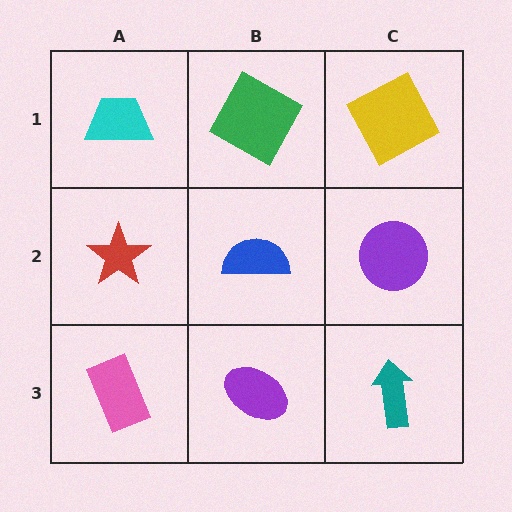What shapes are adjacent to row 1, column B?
A blue semicircle (row 2, column B), a cyan trapezoid (row 1, column A), a yellow square (row 1, column C).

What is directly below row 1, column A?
A red star.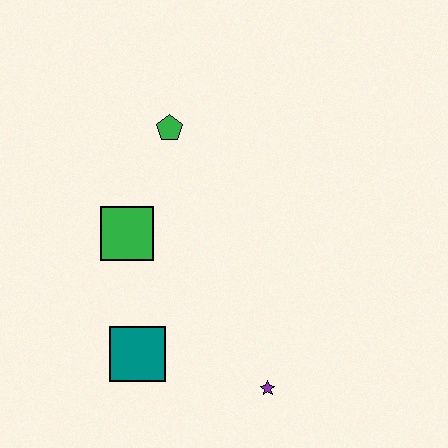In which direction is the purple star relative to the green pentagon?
The purple star is below the green pentagon.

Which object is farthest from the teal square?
The green pentagon is farthest from the teal square.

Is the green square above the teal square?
Yes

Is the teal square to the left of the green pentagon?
Yes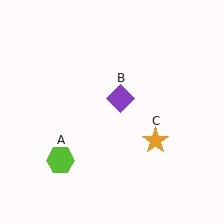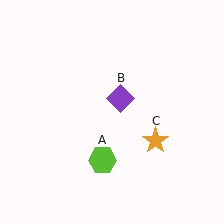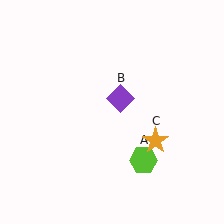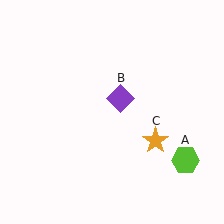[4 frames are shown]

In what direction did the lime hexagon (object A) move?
The lime hexagon (object A) moved right.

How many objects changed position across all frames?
1 object changed position: lime hexagon (object A).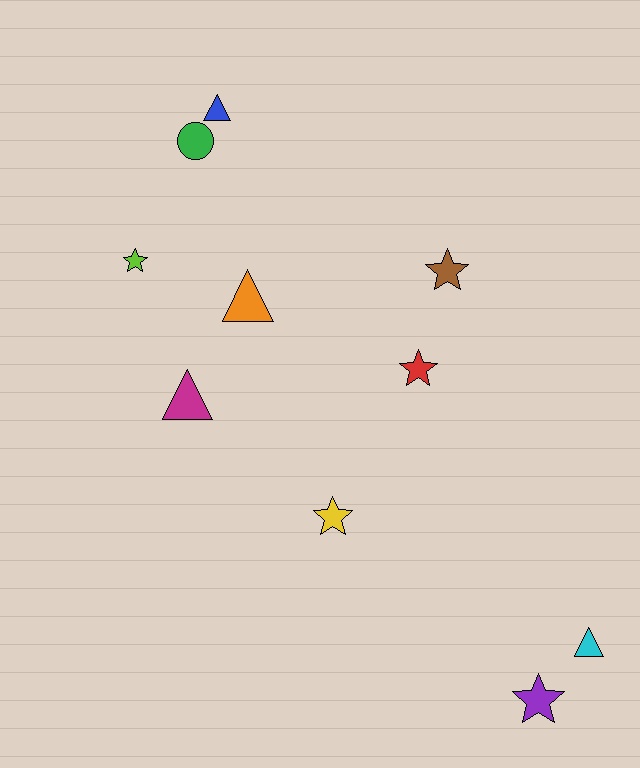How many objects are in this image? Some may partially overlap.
There are 10 objects.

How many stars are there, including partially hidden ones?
There are 5 stars.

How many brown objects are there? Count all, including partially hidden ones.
There is 1 brown object.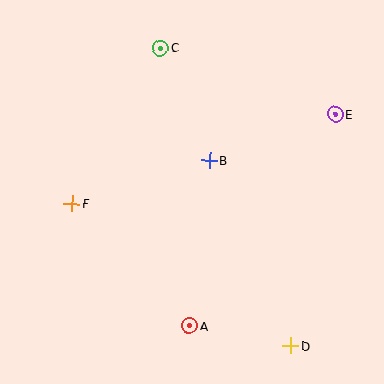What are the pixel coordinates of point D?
Point D is at (291, 346).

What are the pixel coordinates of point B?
Point B is at (210, 160).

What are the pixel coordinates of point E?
Point E is at (335, 114).